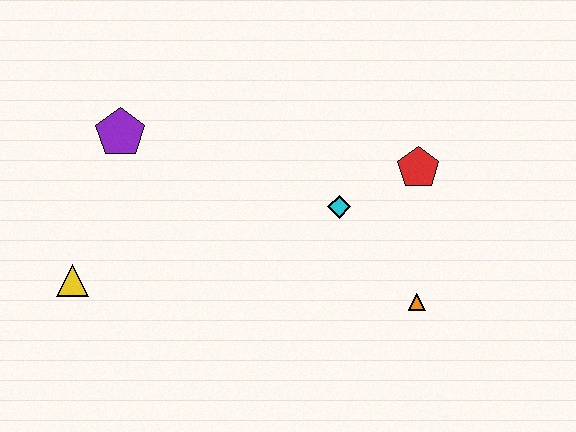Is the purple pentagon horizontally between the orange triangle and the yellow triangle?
Yes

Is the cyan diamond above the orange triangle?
Yes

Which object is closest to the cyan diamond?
The red pentagon is closest to the cyan diamond.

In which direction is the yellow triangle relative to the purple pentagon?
The yellow triangle is below the purple pentagon.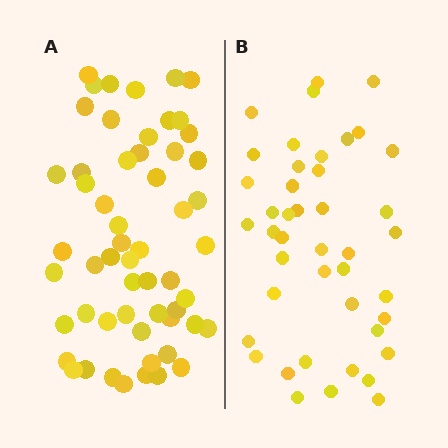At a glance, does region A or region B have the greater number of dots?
Region A (the left region) has more dots.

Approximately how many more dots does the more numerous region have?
Region A has approximately 15 more dots than region B.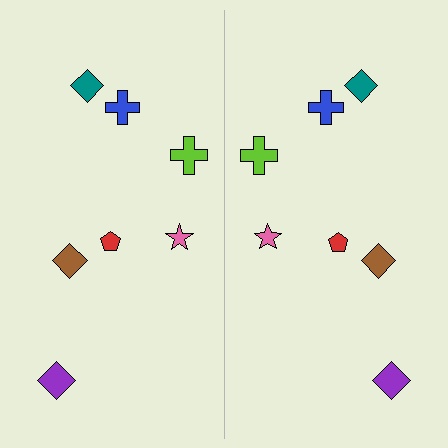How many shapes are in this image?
There are 14 shapes in this image.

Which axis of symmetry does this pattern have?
The pattern has a vertical axis of symmetry running through the center of the image.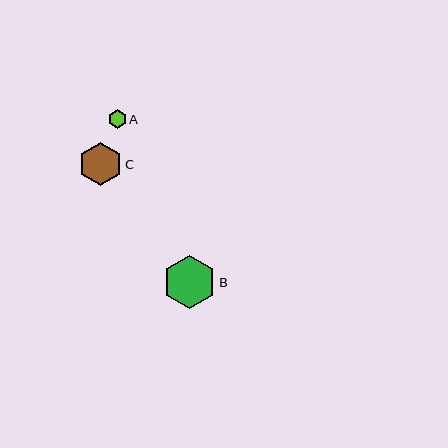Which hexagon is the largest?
Hexagon B is the largest with a size of approximately 53 pixels.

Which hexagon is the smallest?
Hexagon A is the smallest with a size of approximately 18 pixels.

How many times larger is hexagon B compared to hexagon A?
Hexagon B is approximately 2.8 times the size of hexagon A.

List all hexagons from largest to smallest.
From largest to smallest: B, C, A.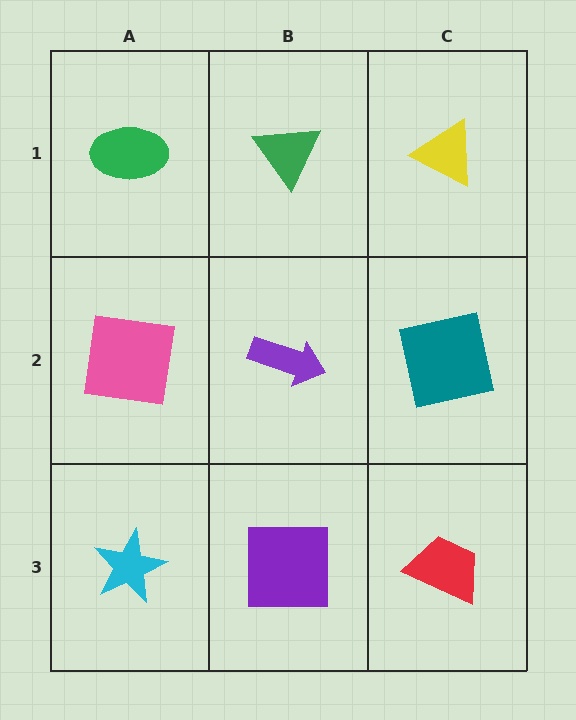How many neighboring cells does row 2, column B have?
4.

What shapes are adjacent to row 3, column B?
A purple arrow (row 2, column B), a cyan star (row 3, column A), a red trapezoid (row 3, column C).